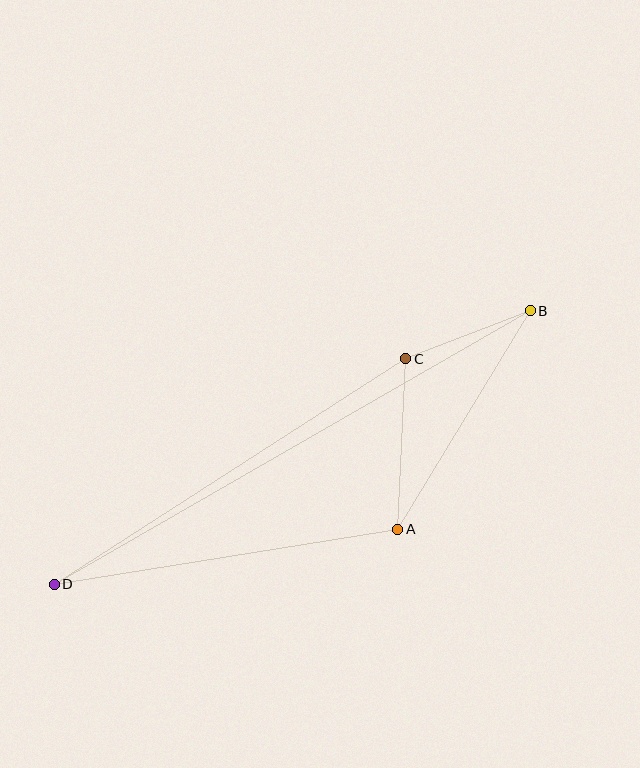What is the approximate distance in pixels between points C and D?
The distance between C and D is approximately 418 pixels.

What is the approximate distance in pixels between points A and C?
The distance between A and C is approximately 171 pixels.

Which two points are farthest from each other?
Points B and D are farthest from each other.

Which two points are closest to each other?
Points B and C are closest to each other.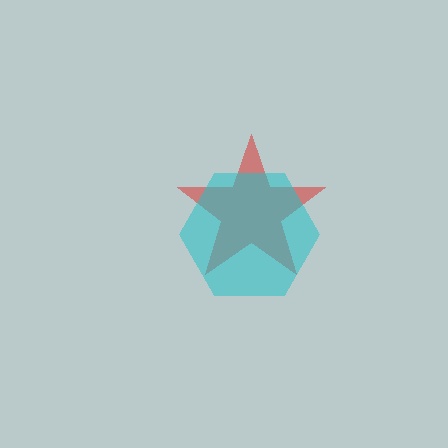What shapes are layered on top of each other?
The layered shapes are: a red star, a cyan hexagon.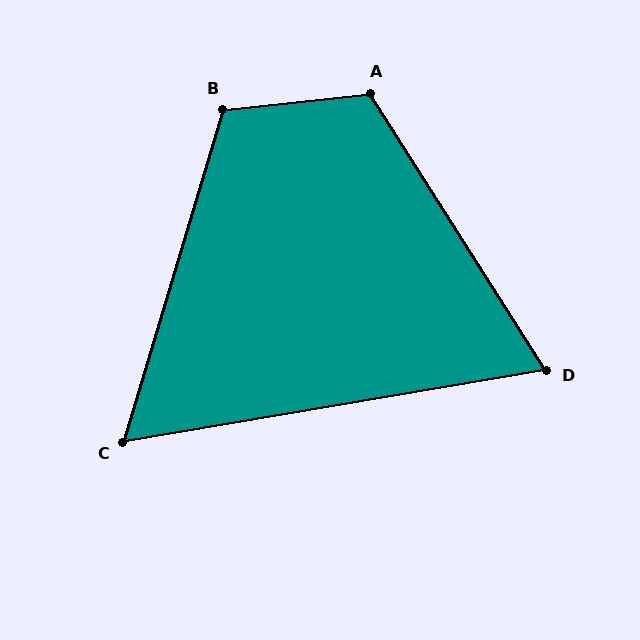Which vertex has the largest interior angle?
A, at approximately 116 degrees.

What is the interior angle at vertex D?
Approximately 67 degrees (acute).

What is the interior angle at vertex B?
Approximately 113 degrees (obtuse).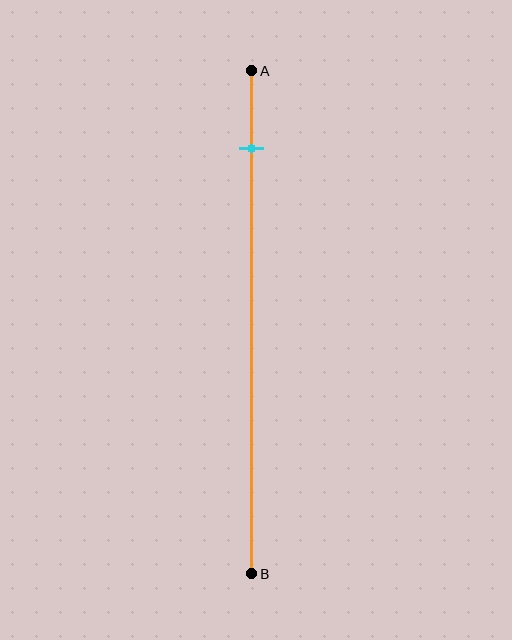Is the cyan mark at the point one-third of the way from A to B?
No, the mark is at about 15% from A, not at the 33% one-third point.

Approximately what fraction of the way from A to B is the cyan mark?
The cyan mark is approximately 15% of the way from A to B.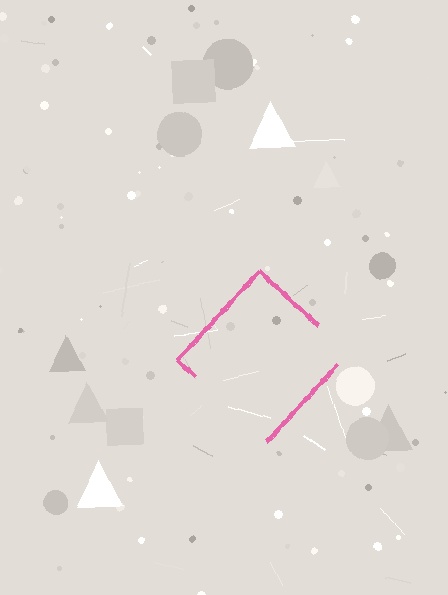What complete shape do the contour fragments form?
The contour fragments form a diamond.